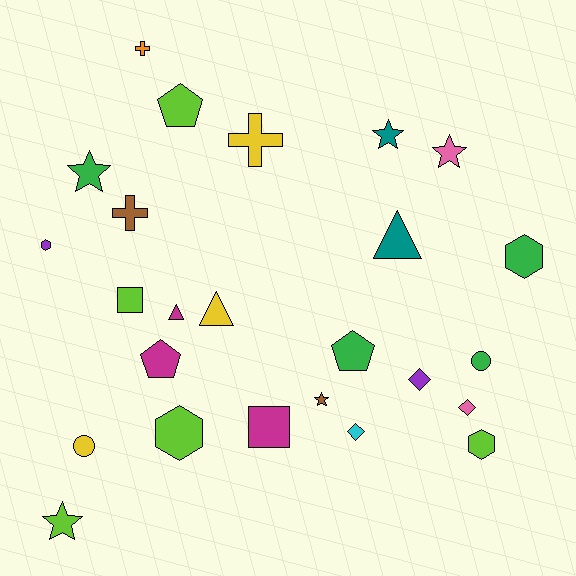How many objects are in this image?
There are 25 objects.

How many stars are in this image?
There are 5 stars.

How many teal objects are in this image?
There are 2 teal objects.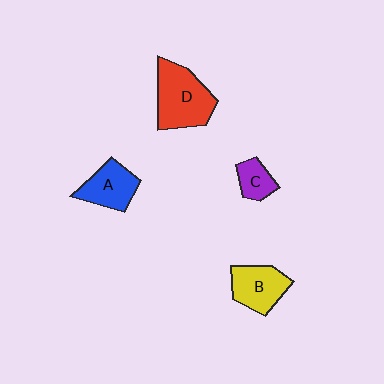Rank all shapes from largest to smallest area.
From largest to smallest: D (red), B (yellow), A (blue), C (purple).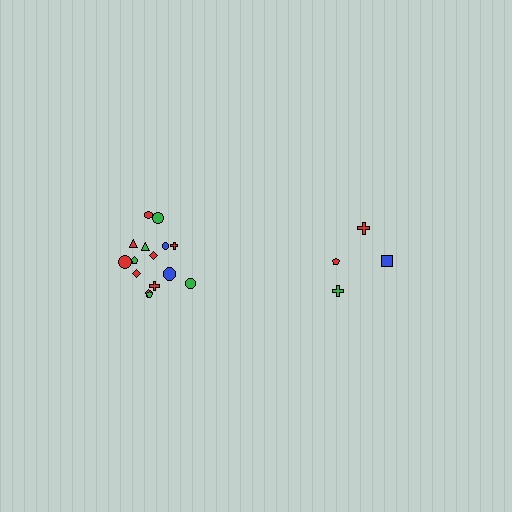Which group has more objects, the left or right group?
The left group.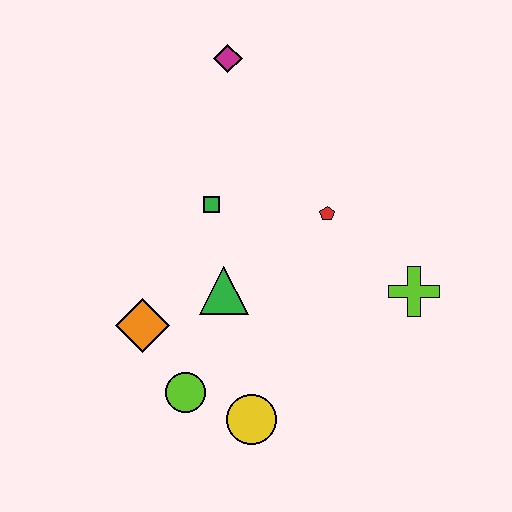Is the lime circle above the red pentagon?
No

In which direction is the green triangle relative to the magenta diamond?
The green triangle is below the magenta diamond.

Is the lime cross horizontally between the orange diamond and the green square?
No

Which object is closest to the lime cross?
The red pentagon is closest to the lime cross.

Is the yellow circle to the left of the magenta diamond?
No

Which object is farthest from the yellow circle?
The magenta diamond is farthest from the yellow circle.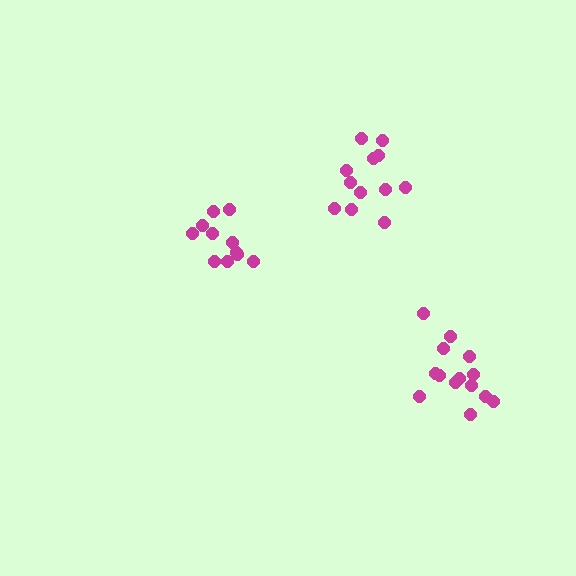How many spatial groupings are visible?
There are 3 spatial groupings.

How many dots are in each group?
Group 1: 11 dots, Group 2: 14 dots, Group 3: 12 dots (37 total).